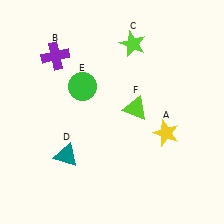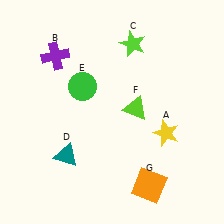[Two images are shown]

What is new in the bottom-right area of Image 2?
An orange square (G) was added in the bottom-right area of Image 2.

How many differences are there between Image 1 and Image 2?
There is 1 difference between the two images.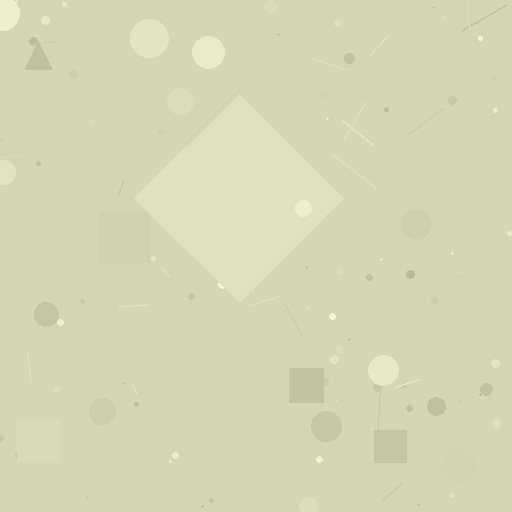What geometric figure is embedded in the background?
A diamond is embedded in the background.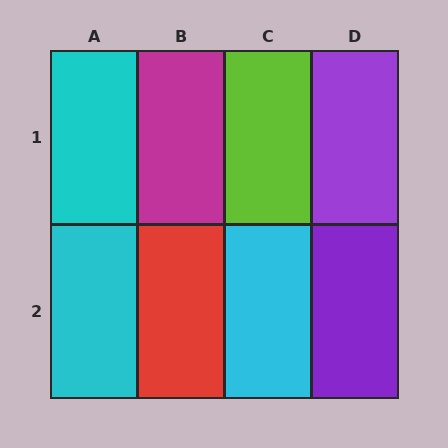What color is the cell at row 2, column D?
Purple.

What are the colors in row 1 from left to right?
Cyan, magenta, lime, purple.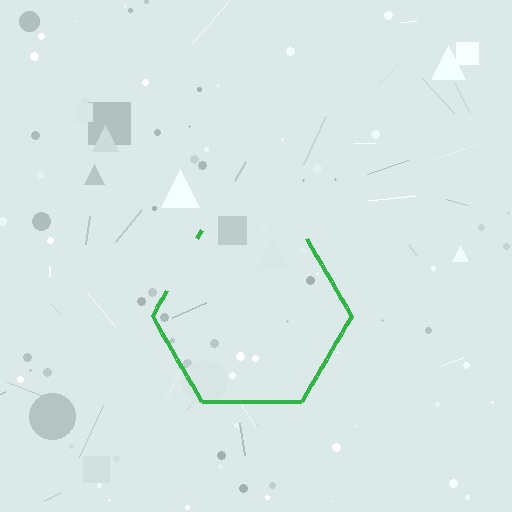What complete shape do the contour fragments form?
The contour fragments form a hexagon.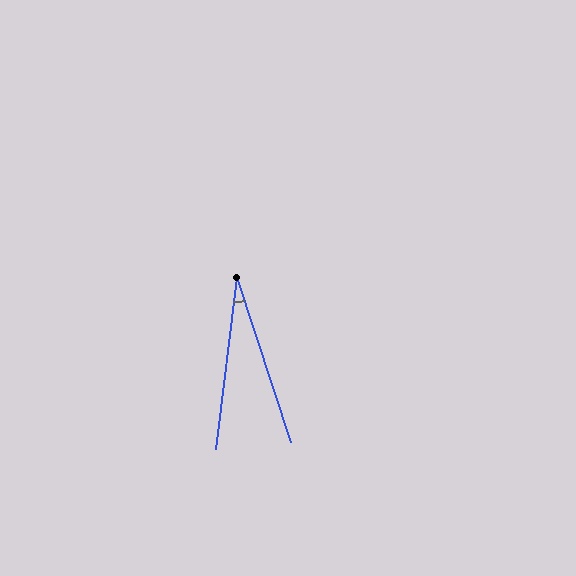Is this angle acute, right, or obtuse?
It is acute.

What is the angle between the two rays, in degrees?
Approximately 25 degrees.